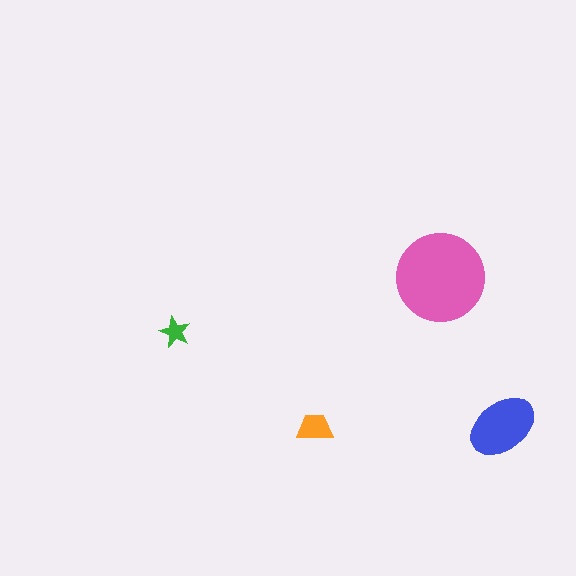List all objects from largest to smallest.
The pink circle, the blue ellipse, the orange trapezoid, the green star.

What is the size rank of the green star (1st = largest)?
4th.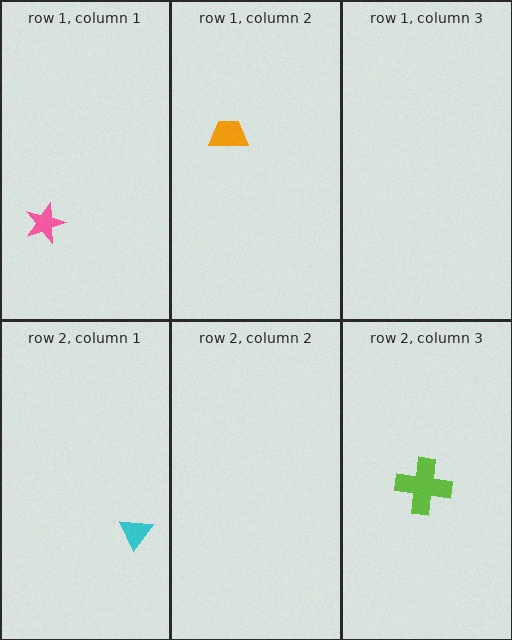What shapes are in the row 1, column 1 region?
The pink star.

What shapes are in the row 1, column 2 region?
The orange trapezoid.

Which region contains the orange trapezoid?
The row 1, column 2 region.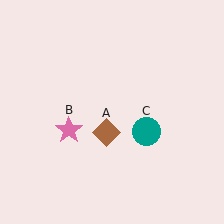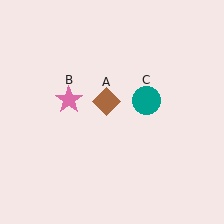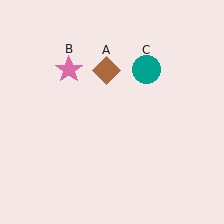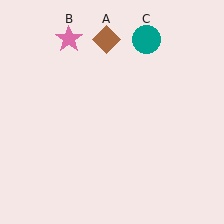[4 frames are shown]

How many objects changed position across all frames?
3 objects changed position: brown diamond (object A), pink star (object B), teal circle (object C).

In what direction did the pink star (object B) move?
The pink star (object B) moved up.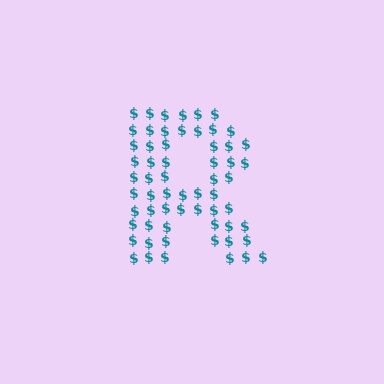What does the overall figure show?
The overall figure shows the letter R.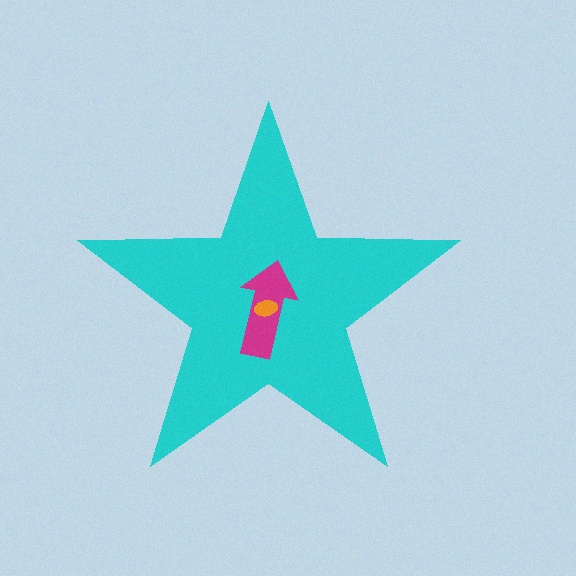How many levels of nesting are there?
3.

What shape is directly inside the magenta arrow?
The orange ellipse.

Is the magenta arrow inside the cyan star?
Yes.